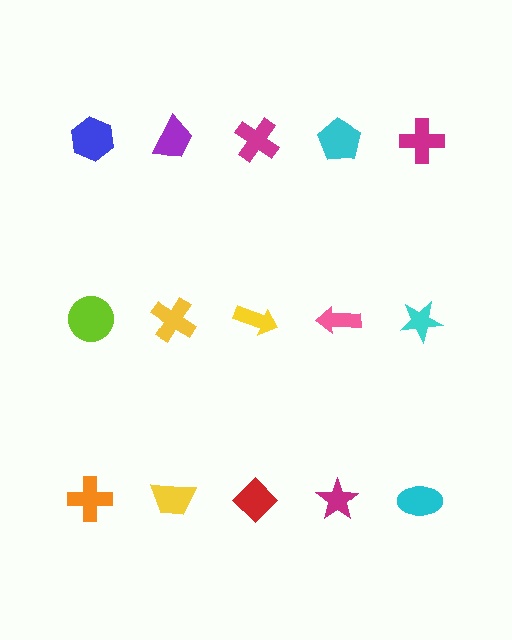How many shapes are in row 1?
5 shapes.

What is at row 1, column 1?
A blue hexagon.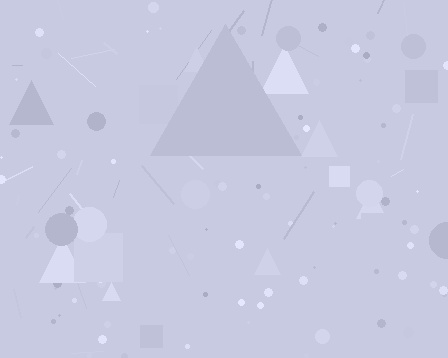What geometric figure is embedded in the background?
A triangle is embedded in the background.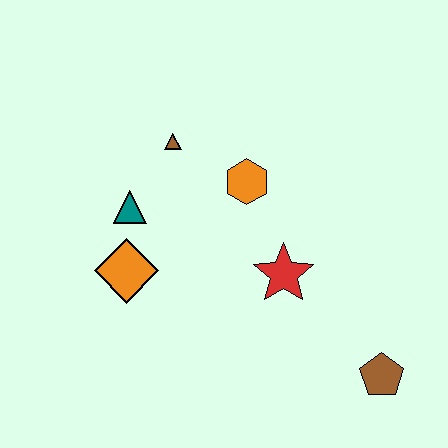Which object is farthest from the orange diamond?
The brown pentagon is farthest from the orange diamond.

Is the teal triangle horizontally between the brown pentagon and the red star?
No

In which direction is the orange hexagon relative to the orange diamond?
The orange hexagon is to the right of the orange diamond.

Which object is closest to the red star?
The orange hexagon is closest to the red star.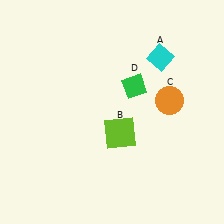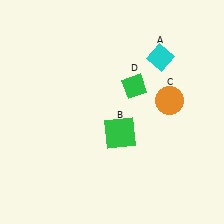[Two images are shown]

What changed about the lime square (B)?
In Image 1, B is lime. In Image 2, it changed to green.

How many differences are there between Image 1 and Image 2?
There is 1 difference between the two images.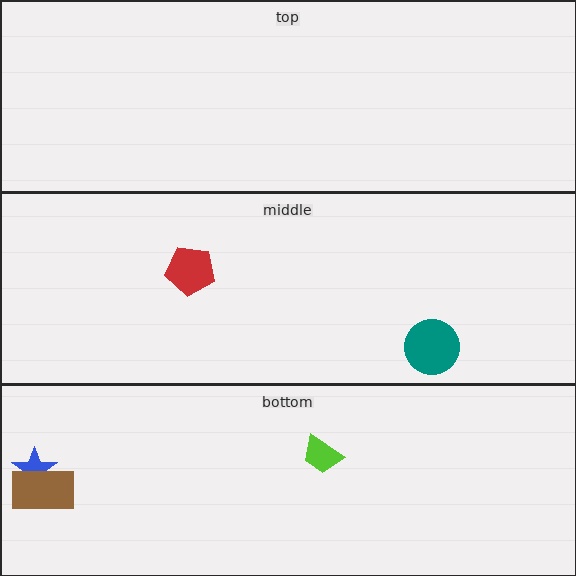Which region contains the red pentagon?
The middle region.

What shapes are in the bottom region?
The blue star, the lime trapezoid, the brown rectangle.